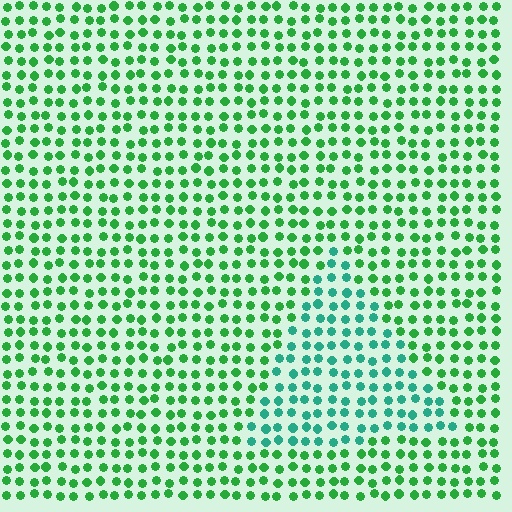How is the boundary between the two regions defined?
The boundary is defined purely by a slight shift in hue (about 36 degrees). Spacing, size, and orientation are identical on both sides.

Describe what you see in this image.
The image is filled with small green elements in a uniform arrangement. A triangle-shaped region is visible where the elements are tinted to a slightly different hue, forming a subtle color boundary.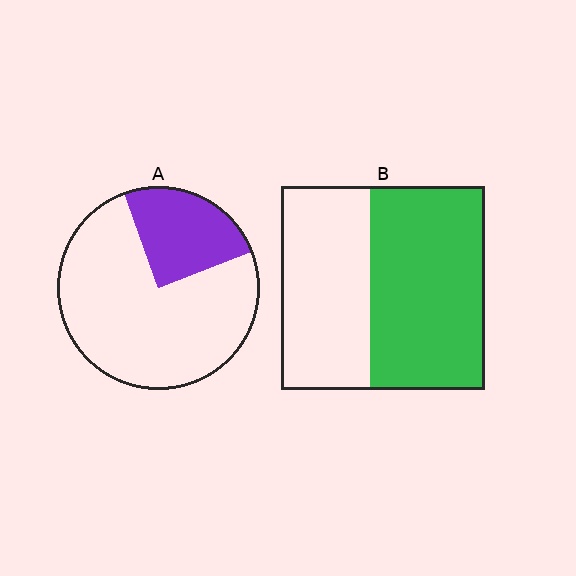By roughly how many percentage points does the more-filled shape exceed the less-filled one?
By roughly 30 percentage points (B over A).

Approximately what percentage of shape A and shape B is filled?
A is approximately 25% and B is approximately 55%.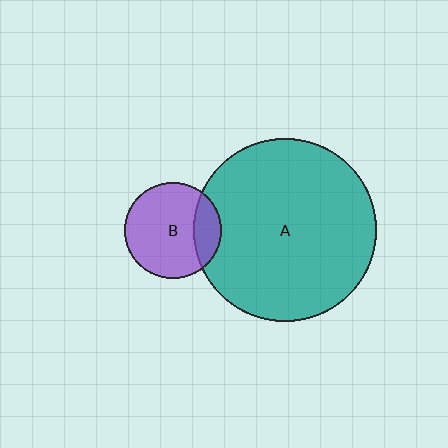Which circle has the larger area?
Circle A (teal).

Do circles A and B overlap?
Yes.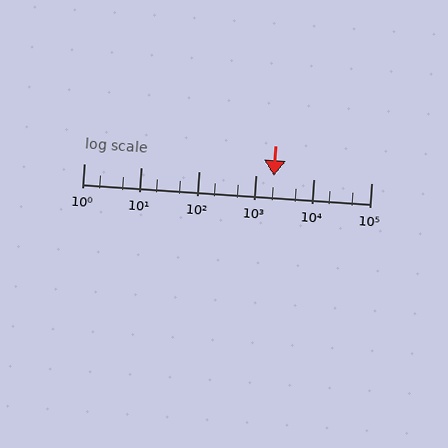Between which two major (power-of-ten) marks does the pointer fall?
The pointer is between 1000 and 10000.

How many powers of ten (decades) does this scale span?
The scale spans 5 decades, from 1 to 100000.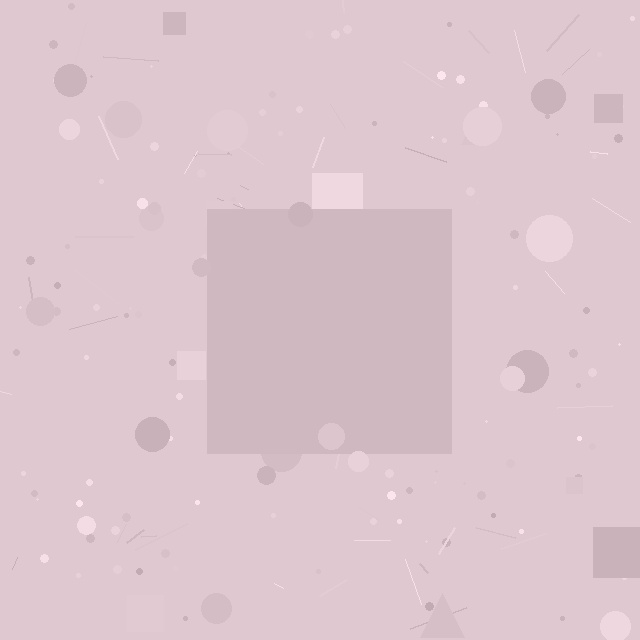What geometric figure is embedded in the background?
A square is embedded in the background.